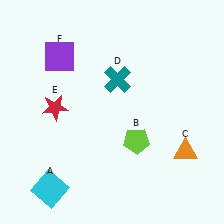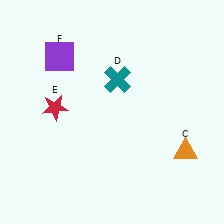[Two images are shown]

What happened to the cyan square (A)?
The cyan square (A) was removed in Image 2. It was in the bottom-left area of Image 1.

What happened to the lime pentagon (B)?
The lime pentagon (B) was removed in Image 2. It was in the bottom-right area of Image 1.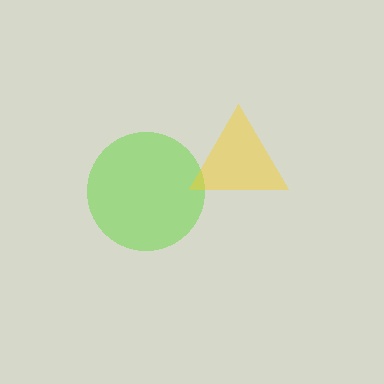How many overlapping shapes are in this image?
There are 2 overlapping shapes in the image.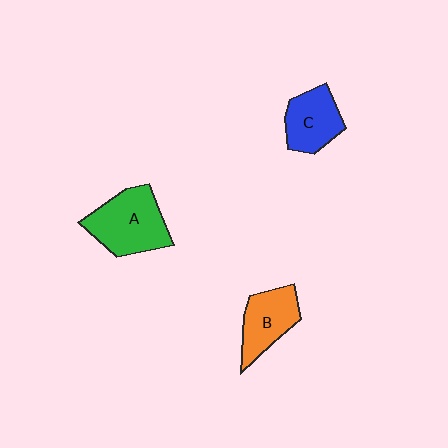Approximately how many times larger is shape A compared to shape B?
Approximately 1.4 times.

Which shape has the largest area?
Shape A (green).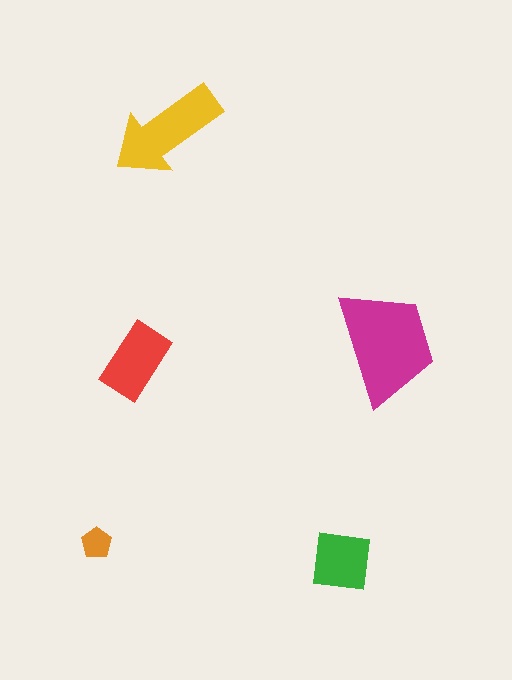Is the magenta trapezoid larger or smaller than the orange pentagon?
Larger.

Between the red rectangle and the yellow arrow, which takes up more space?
The yellow arrow.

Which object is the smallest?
The orange pentagon.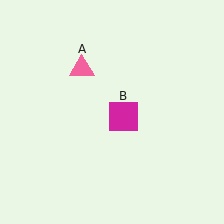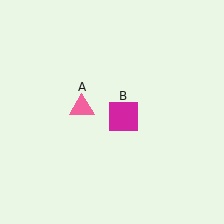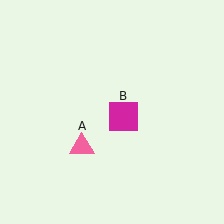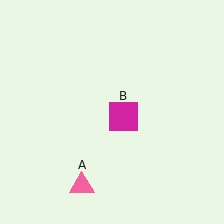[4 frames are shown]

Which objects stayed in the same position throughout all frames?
Magenta square (object B) remained stationary.